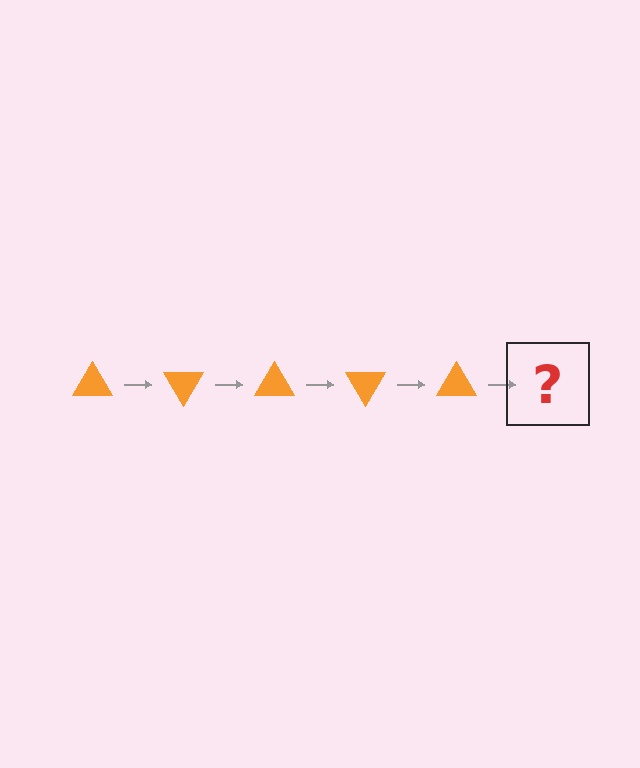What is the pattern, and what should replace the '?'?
The pattern is that the triangle rotates 60 degrees each step. The '?' should be an orange triangle rotated 300 degrees.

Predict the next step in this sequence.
The next step is an orange triangle rotated 300 degrees.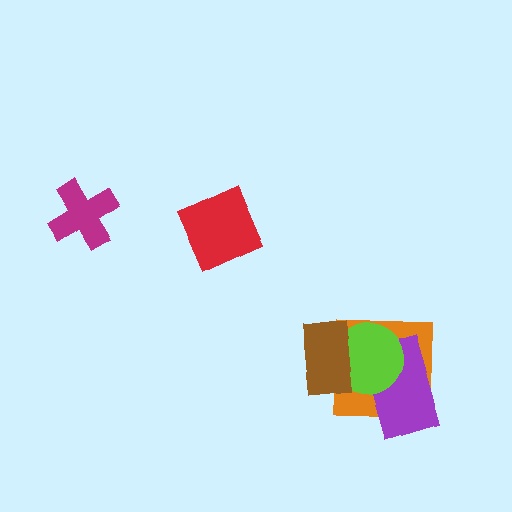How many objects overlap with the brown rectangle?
2 objects overlap with the brown rectangle.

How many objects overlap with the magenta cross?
0 objects overlap with the magenta cross.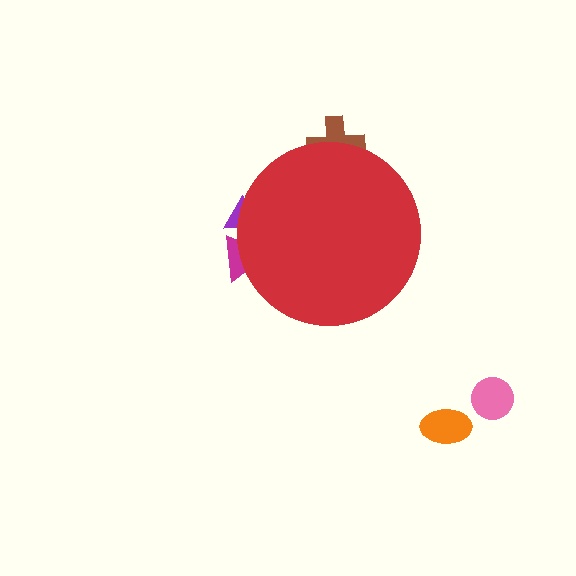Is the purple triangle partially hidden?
Yes, the purple triangle is partially hidden behind the red circle.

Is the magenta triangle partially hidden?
Yes, the magenta triangle is partially hidden behind the red circle.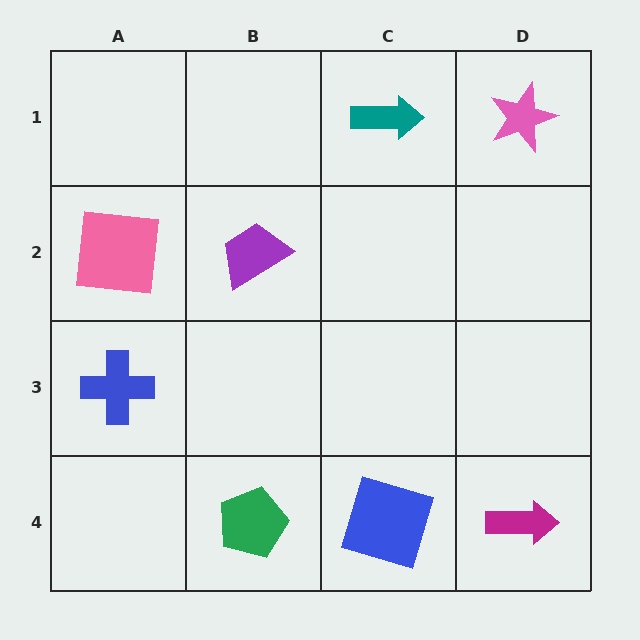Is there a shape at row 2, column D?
No, that cell is empty.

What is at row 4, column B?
A green pentagon.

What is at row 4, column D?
A magenta arrow.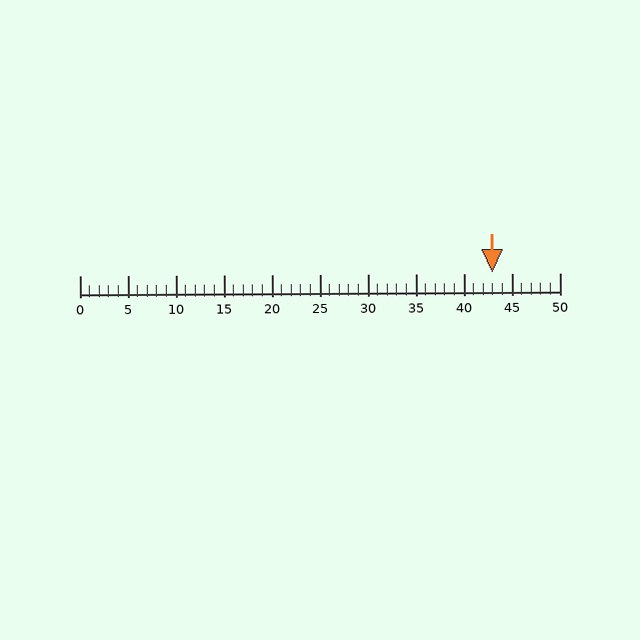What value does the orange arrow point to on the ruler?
The orange arrow points to approximately 43.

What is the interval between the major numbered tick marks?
The major tick marks are spaced 5 units apart.